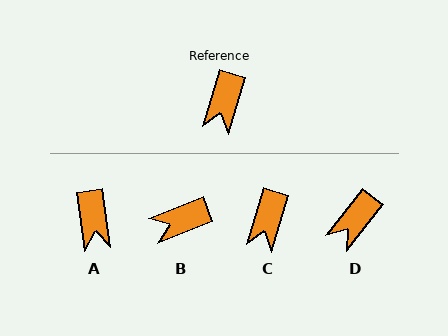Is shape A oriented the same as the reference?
No, it is off by about 25 degrees.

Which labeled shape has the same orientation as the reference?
C.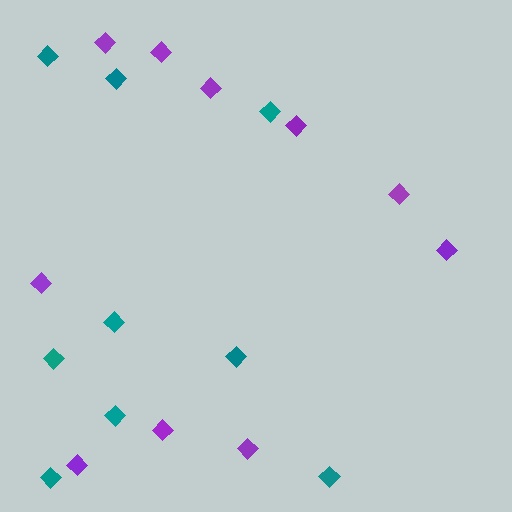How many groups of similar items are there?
There are 2 groups: one group of purple diamonds (10) and one group of teal diamonds (9).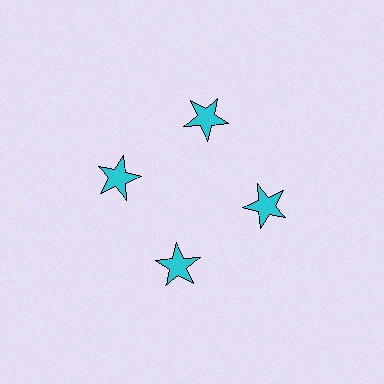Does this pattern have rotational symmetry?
Yes, this pattern has 4-fold rotational symmetry. It looks the same after rotating 90 degrees around the center.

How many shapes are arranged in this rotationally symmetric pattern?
There are 4 shapes, arranged in 4 groups of 1.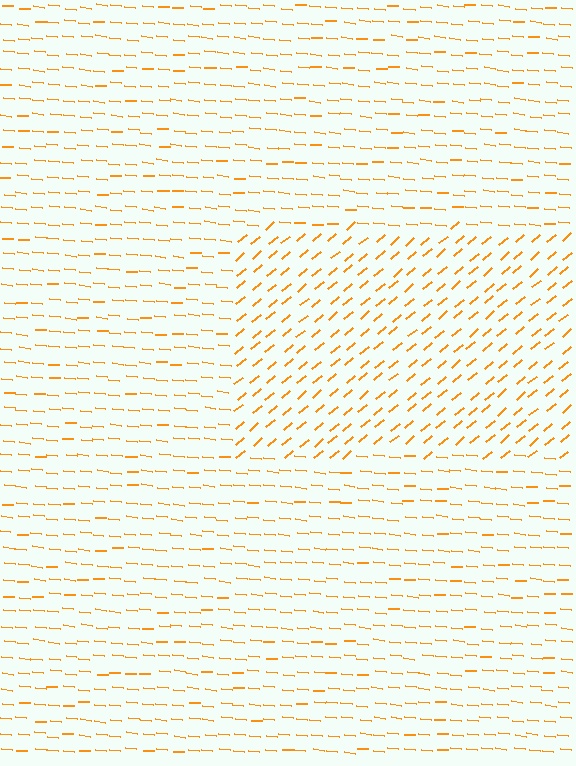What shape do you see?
I see a rectangle.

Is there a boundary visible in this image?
Yes, there is a texture boundary formed by a change in line orientation.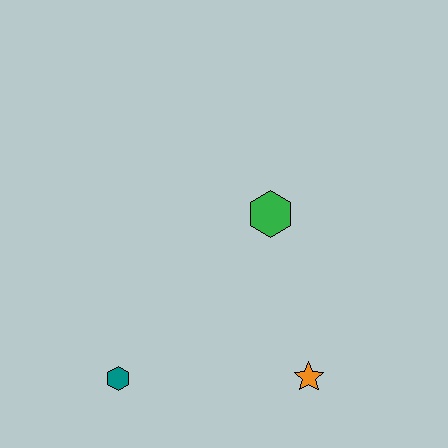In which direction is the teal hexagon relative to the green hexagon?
The teal hexagon is below the green hexagon.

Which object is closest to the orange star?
The green hexagon is closest to the orange star.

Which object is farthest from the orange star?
The teal hexagon is farthest from the orange star.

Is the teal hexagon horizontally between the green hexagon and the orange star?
No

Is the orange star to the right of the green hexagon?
Yes